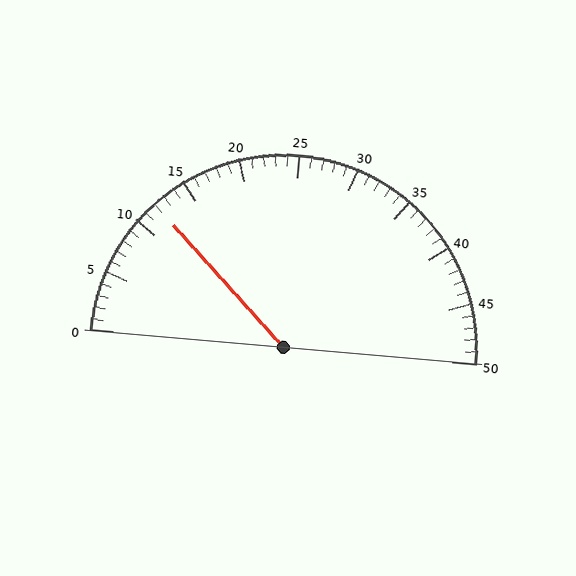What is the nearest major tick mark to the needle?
The nearest major tick mark is 10.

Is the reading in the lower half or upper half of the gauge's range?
The reading is in the lower half of the range (0 to 50).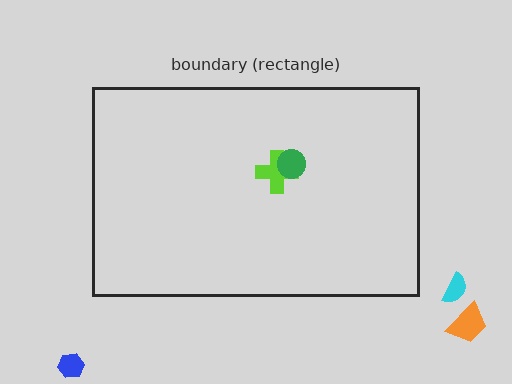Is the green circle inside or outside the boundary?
Inside.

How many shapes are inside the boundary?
2 inside, 3 outside.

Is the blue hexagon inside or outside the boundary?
Outside.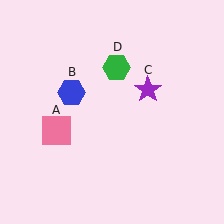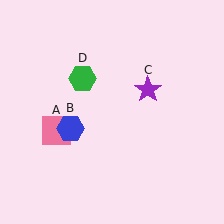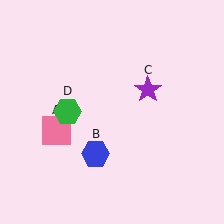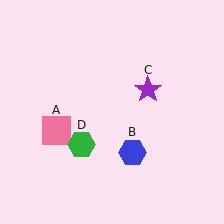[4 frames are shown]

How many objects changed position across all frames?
2 objects changed position: blue hexagon (object B), green hexagon (object D).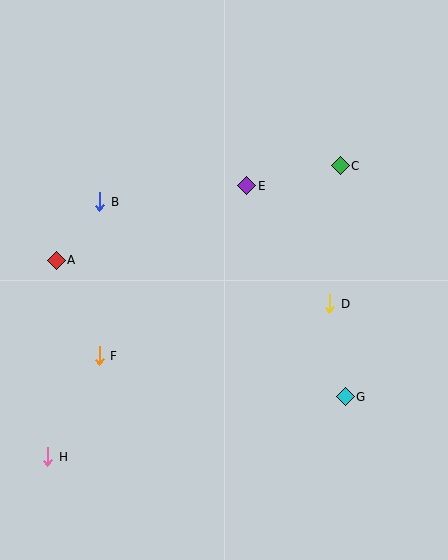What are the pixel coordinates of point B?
Point B is at (100, 202).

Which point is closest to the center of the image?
Point E at (247, 186) is closest to the center.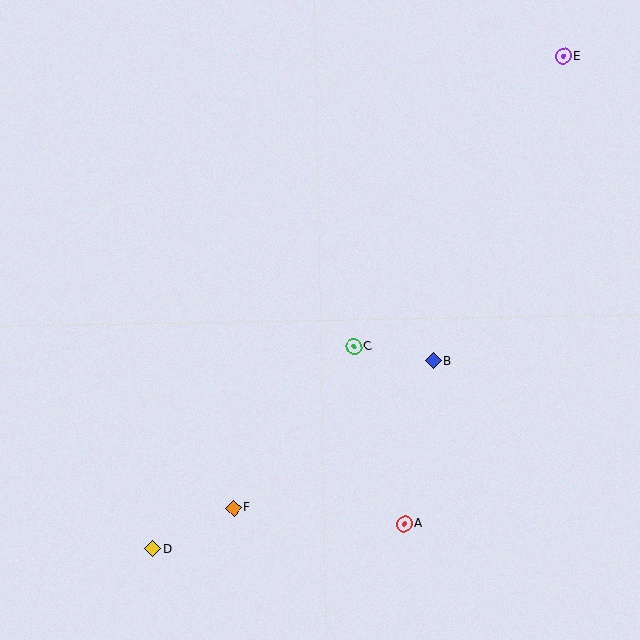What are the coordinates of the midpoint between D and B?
The midpoint between D and B is at (293, 455).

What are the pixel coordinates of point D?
Point D is at (153, 549).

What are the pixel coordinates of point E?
Point E is at (563, 56).